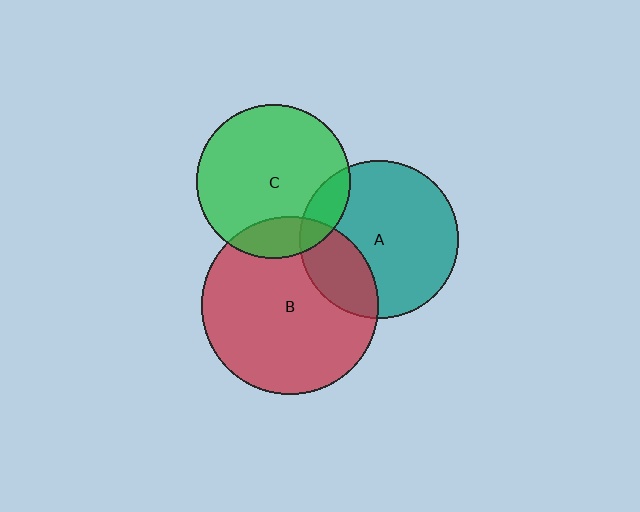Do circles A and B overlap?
Yes.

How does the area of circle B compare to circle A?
Approximately 1.3 times.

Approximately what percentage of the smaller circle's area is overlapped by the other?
Approximately 25%.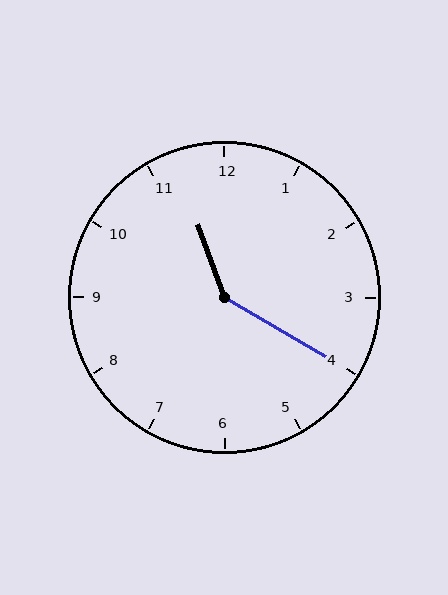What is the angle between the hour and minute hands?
Approximately 140 degrees.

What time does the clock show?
11:20.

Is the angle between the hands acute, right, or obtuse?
It is obtuse.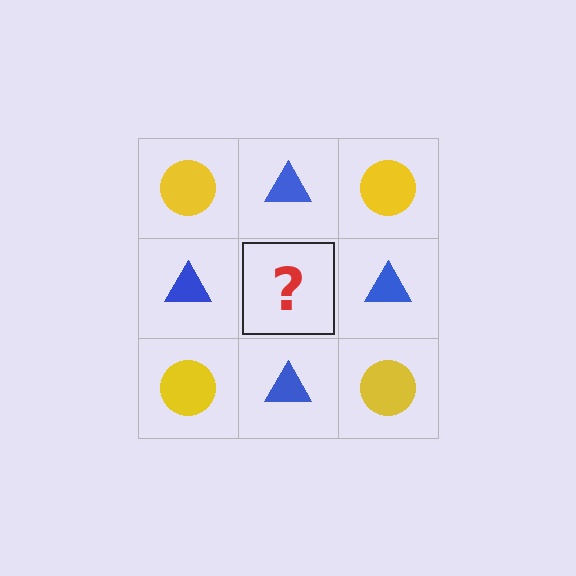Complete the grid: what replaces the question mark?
The question mark should be replaced with a yellow circle.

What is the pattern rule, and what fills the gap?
The rule is that it alternates yellow circle and blue triangle in a checkerboard pattern. The gap should be filled with a yellow circle.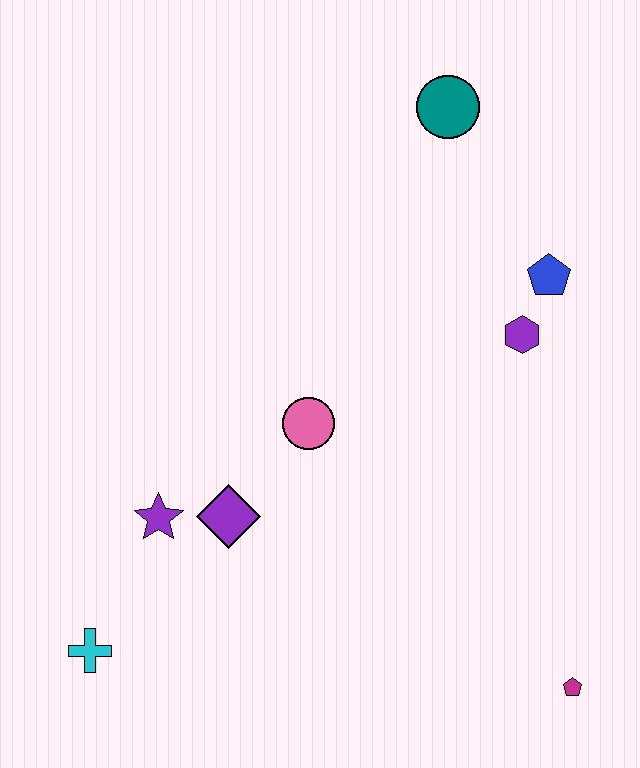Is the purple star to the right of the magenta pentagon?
No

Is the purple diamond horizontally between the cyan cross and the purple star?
No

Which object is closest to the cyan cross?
The purple star is closest to the cyan cross.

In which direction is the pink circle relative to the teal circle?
The pink circle is below the teal circle.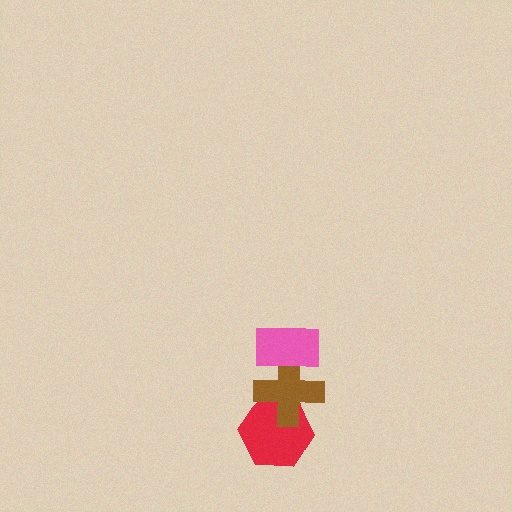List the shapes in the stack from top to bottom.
From top to bottom: the pink rectangle, the brown cross, the red hexagon.